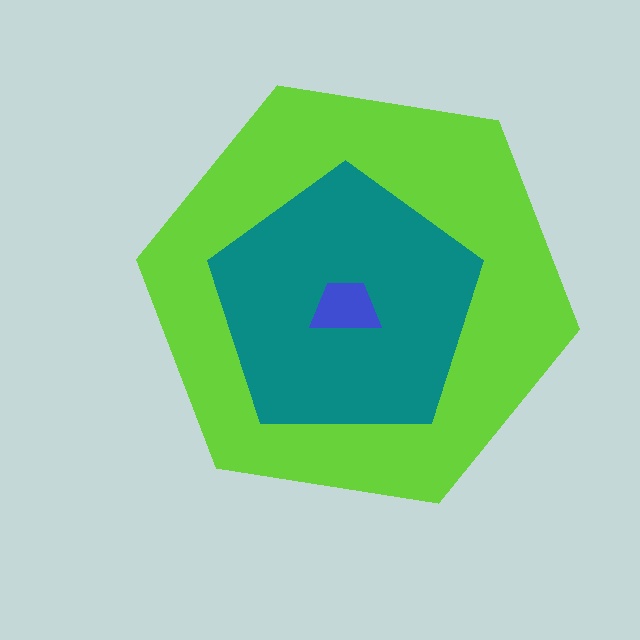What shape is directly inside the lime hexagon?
The teal pentagon.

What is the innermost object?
The blue trapezoid.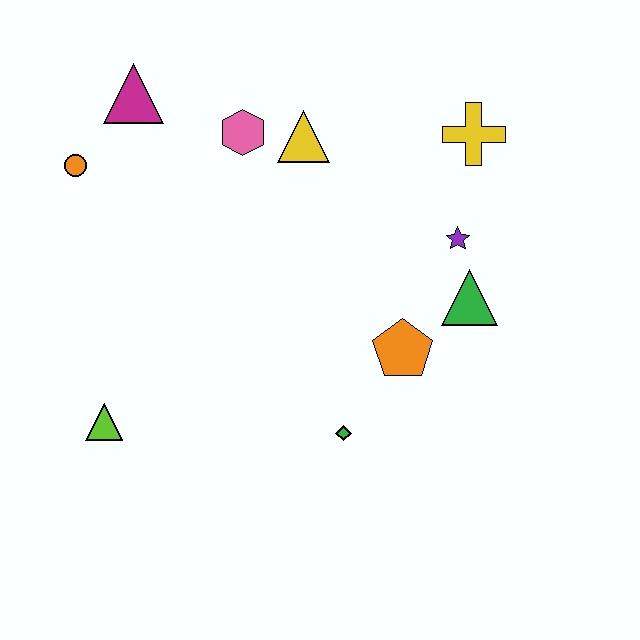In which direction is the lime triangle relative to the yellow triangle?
The lime triangle is below the yellow triangle.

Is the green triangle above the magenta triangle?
No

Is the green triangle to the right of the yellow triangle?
Yes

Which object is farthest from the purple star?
The lime triangle is farthest from the purple star.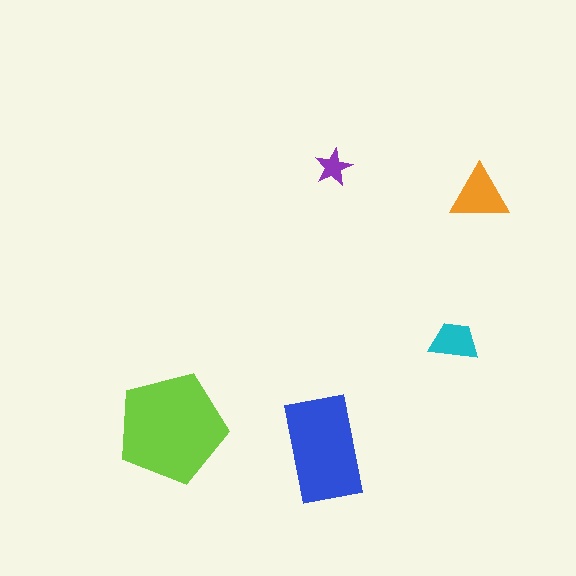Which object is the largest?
The lime pentagon.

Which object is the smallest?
The purple star.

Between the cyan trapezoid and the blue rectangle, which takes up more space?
The blue rectangle.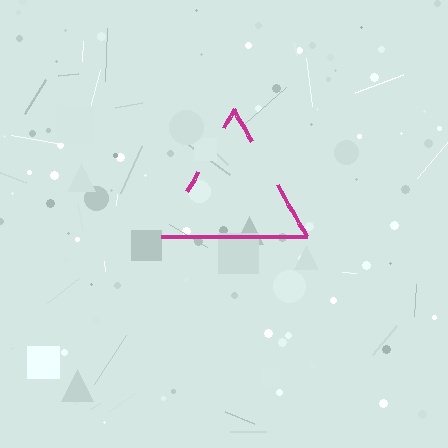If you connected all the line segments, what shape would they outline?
They would outline a triangle.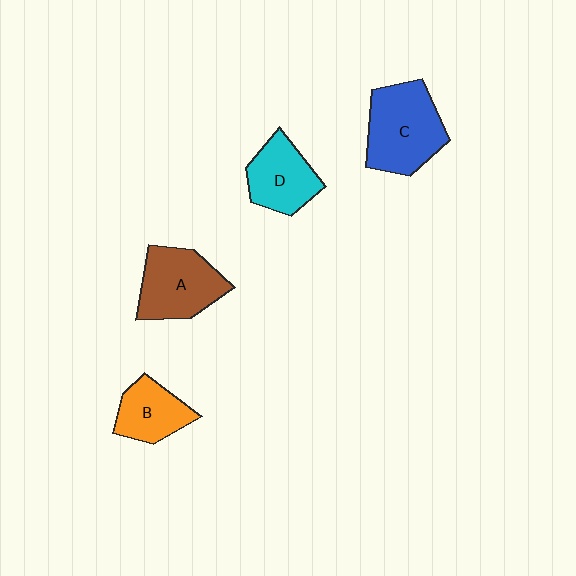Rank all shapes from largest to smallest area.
From largest to smallest: C (blue), A (brown), D (cyan), B (orange).